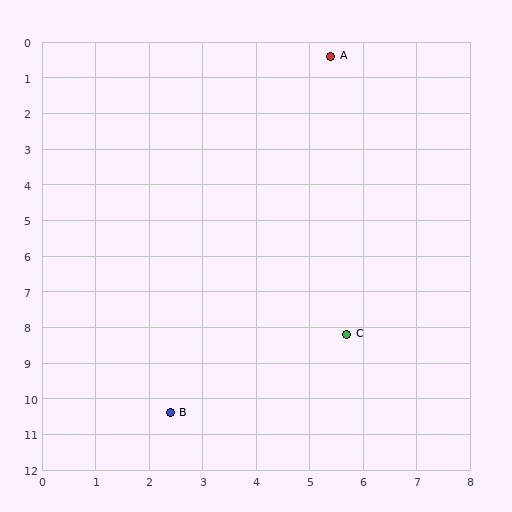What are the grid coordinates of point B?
Point B is at approximately (2.4, 10.4).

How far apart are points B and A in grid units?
Points B and A are about 10.4 grid units apart.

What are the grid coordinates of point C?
Point C is at approximately (5.7, 8.2).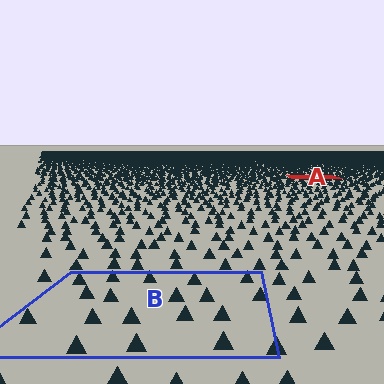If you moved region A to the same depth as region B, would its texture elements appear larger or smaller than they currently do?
They would appear larger. At a closer depth, the same texture elements are projected at a bigger on-screen size.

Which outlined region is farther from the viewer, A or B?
Region A is farther from the viewer — the texture elements inside it appear smaller and more densely packed.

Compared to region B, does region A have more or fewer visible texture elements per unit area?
Region A has more texture elements per unit area — they are packed more densely because it is farther away.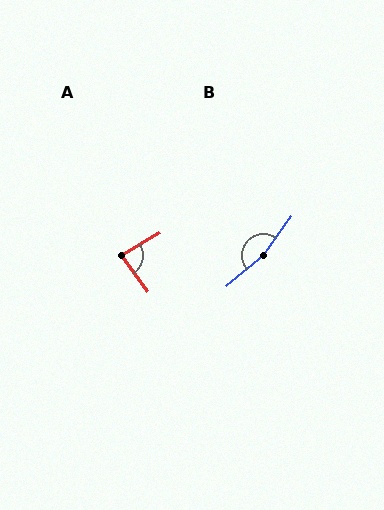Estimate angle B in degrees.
Approximately 166 degrees.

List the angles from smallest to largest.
A (85°), B (166°).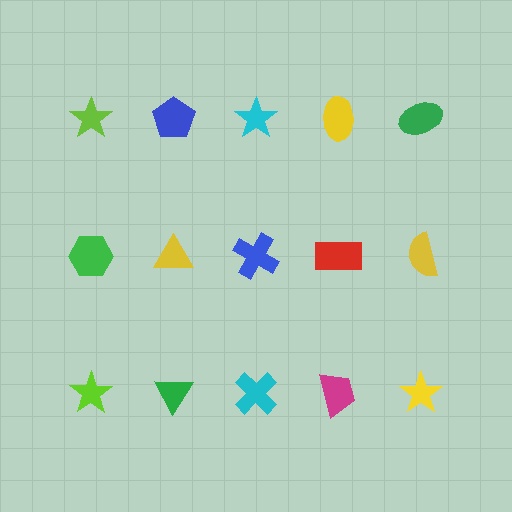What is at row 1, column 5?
A green ellipse.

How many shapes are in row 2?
5 shapes.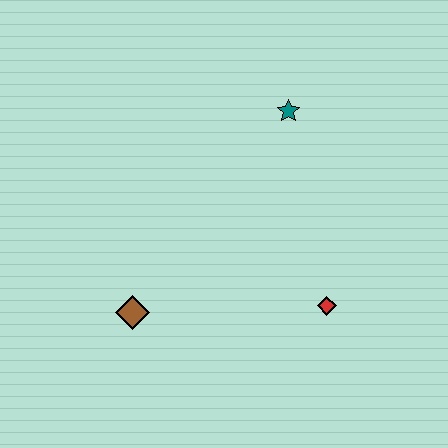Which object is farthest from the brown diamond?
The teal star is farthest from the brown diamond.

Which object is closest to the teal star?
The red diamond is closest to the teal star.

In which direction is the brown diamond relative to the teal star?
The brown diamond is below the teal star.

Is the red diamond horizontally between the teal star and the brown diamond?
No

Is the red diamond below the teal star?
Yes